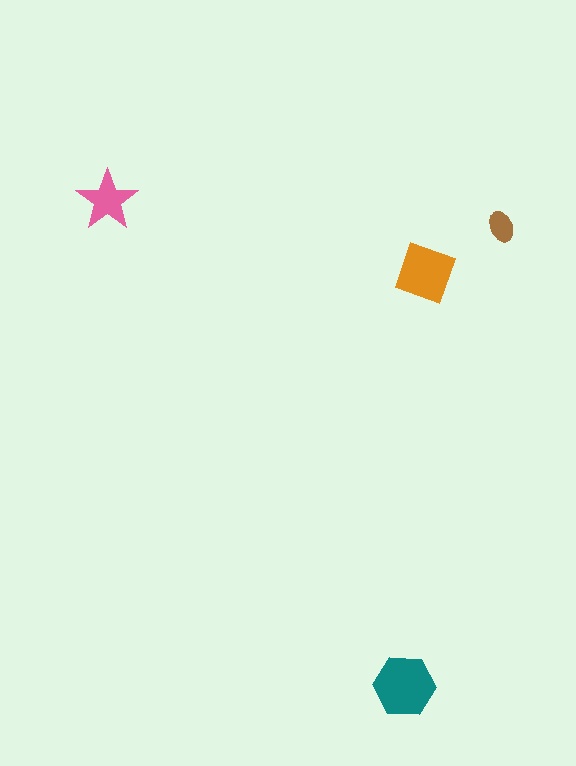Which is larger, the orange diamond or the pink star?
The orange diamond.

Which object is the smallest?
The brown ellipse.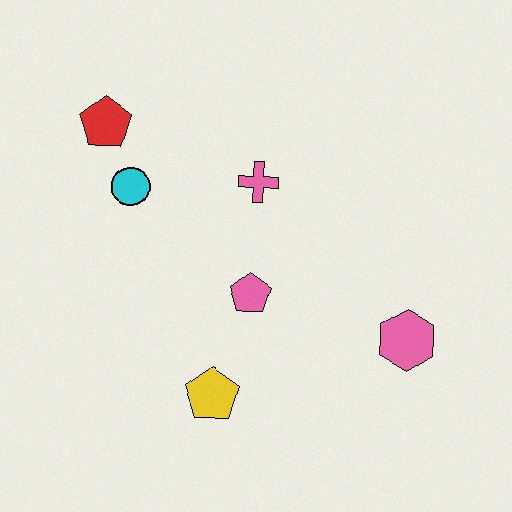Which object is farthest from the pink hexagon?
The red pentagon is farthest from the pink hexagon.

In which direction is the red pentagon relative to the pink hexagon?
The red pentagon is to the left of the pink hexagon.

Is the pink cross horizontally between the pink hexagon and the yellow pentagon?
Yes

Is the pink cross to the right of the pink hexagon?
No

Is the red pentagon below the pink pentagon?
No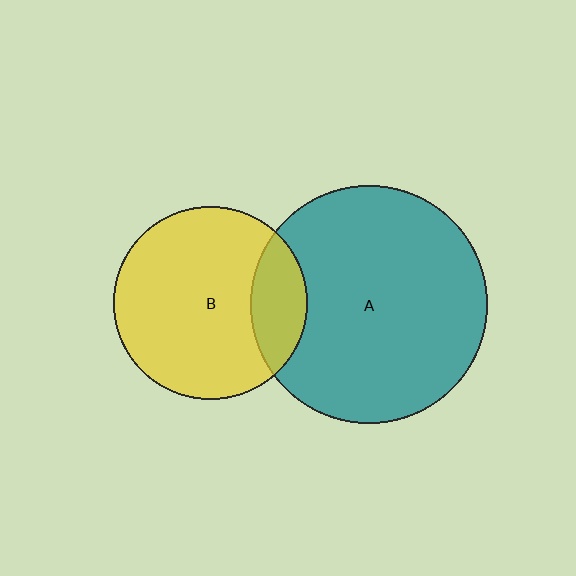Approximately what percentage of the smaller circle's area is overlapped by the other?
Approximately 20%.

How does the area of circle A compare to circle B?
Approximately 1.5 times.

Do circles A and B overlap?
Yes.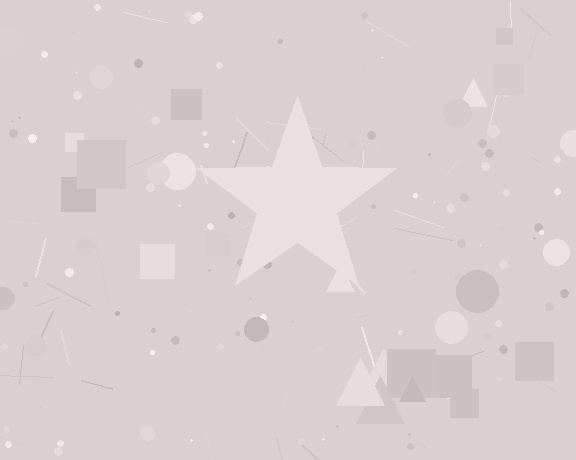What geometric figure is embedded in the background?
A star is embedded in the background.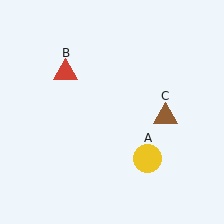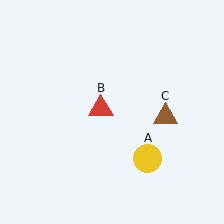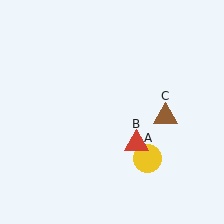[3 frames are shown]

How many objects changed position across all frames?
1 object changed position: red triangle (object B).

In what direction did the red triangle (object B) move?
The red triangle (object B) moved down and to the right.